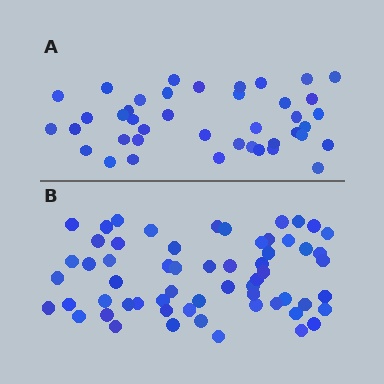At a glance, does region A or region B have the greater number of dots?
Region B (the bottom region) has more dots.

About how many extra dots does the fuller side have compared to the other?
Region B has approximately 20 more dots than region A.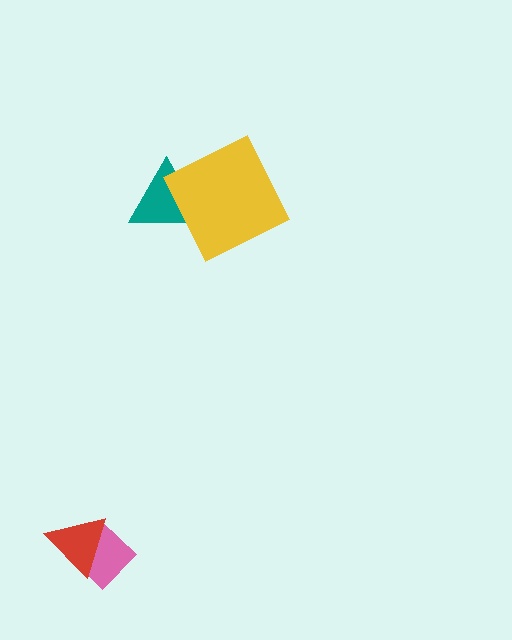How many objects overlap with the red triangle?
1 object overlaps with the red triangle.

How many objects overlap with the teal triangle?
1 object overlaps with the teal triangle.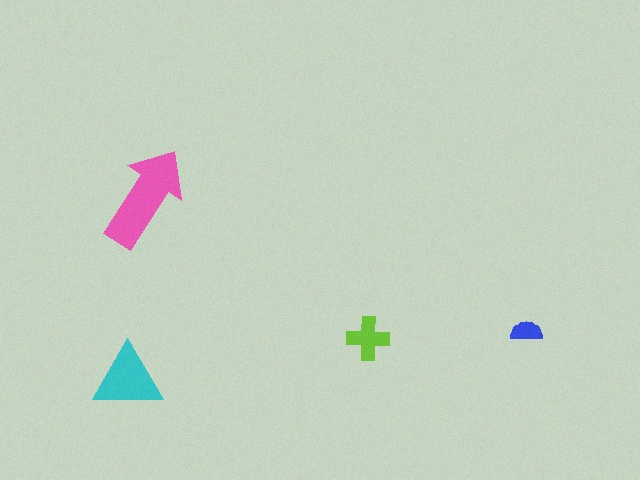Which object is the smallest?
The blue semicircle.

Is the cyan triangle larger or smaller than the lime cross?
Larger.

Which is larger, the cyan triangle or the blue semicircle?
The cyan triangle.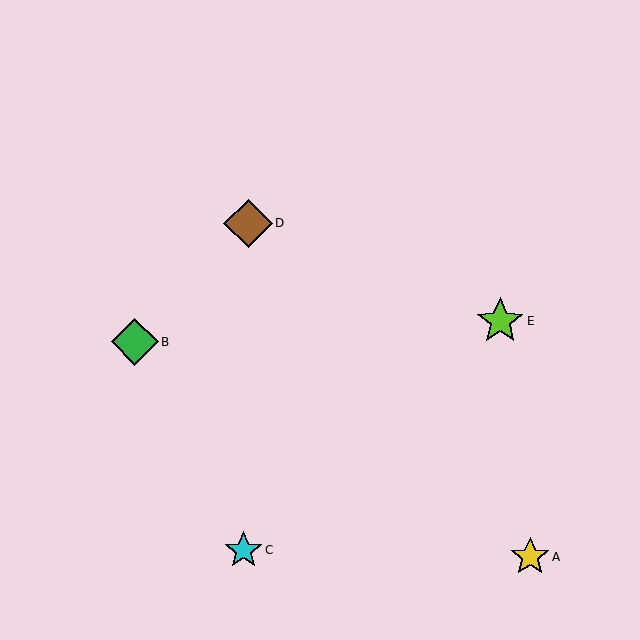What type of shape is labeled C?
Shape C is a cyan star.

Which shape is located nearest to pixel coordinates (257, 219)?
The brown diamond (labeled D) at (248, 223) is nearest to that location.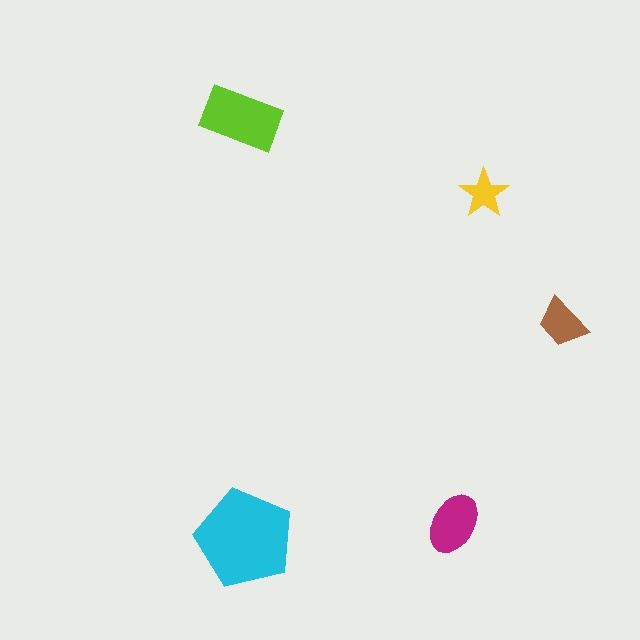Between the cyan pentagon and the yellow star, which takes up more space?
The cyan pentagon.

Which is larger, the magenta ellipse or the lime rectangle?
The lime rectangle.